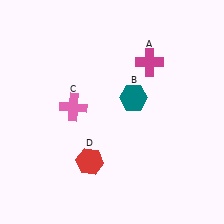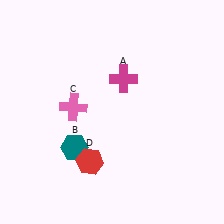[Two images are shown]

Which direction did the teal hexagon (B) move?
The teal hexagon (B) moved left.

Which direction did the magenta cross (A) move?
The magenta cross (A) moved left.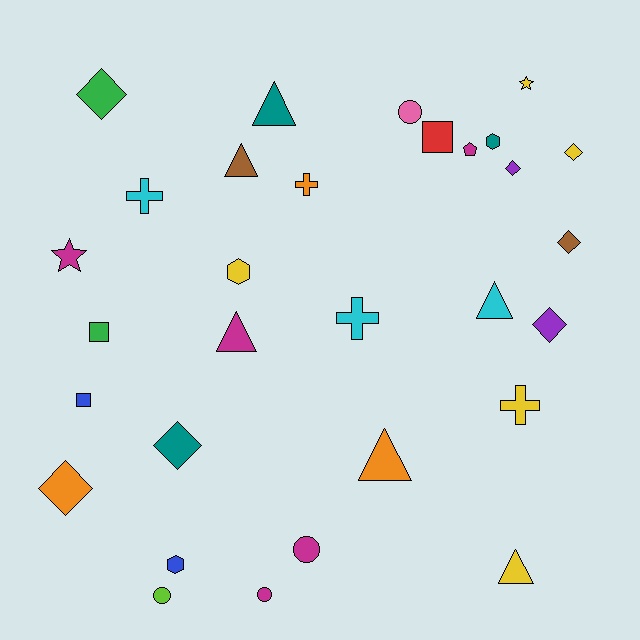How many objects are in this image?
There are 30 objects.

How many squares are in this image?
There are 3 squares.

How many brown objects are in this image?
There are 2 brown objects.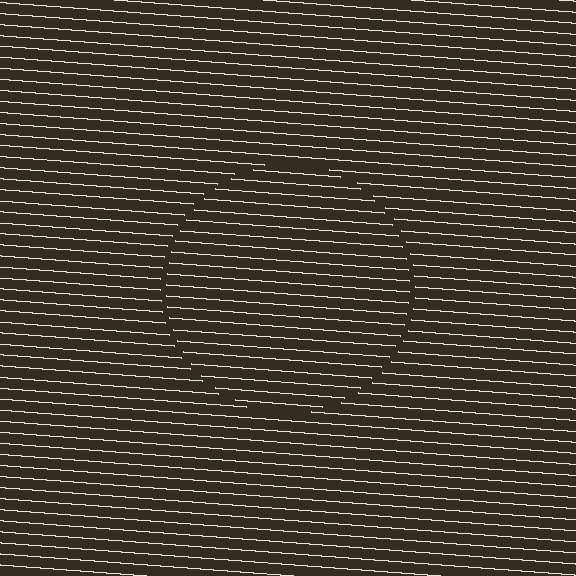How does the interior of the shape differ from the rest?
The interior of the shape contains the same grating, shifted by half a period — the contour is defined by the phase discontinuity where line-ends from the inner and outer gratings abut.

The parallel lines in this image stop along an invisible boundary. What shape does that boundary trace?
An illusory circle. The interior of the shape contains the same grating, shifted by half a period — the contour is defined by the phase discontinuity where line-ends from the inner and outer gratings abut.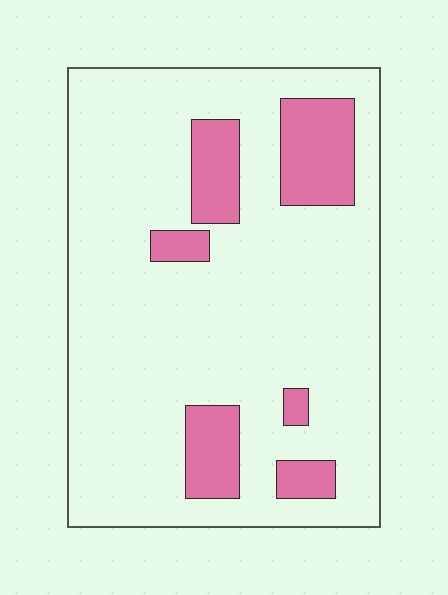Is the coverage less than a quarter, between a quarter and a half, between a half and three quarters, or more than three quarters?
Less than a quarter.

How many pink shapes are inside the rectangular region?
6.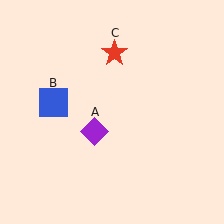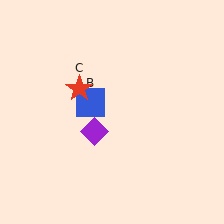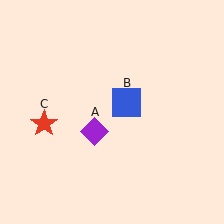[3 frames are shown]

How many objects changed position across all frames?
2 objects changed position: blue square (object B), red star (object C).